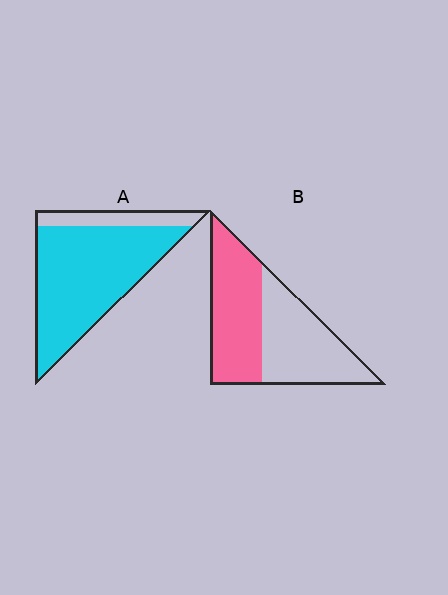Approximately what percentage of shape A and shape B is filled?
A is approximately 85% and B is approximately 50%.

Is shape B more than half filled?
Roughly half.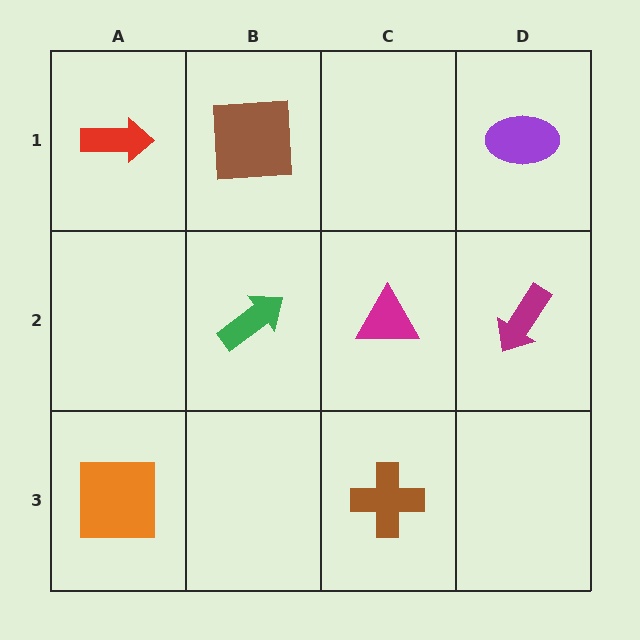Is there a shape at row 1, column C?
No, that cell is empty.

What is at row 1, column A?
A red arrow.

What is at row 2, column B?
A green arrow.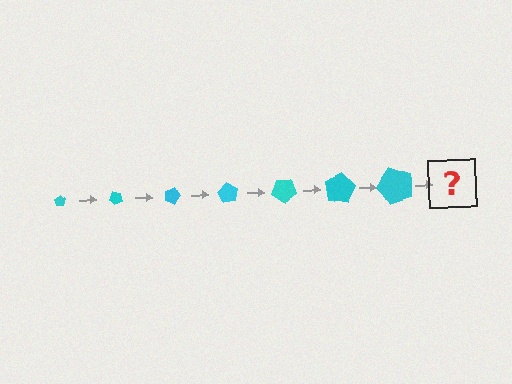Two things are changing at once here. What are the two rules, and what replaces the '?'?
The two rules are that the pentagon grows larger each step and it rotates 45 degrees each step. The '?' should be a pentagon, larger than the previous one and rotated 315 degrees from the start.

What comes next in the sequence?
The next element should be a pentagon, larger than the previous one and rotated 315 degrees from the start.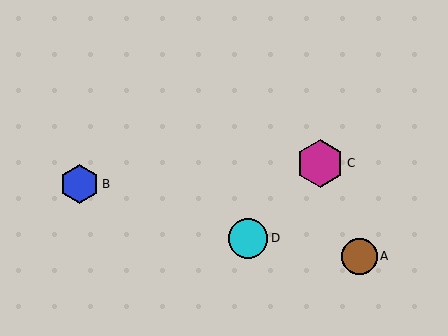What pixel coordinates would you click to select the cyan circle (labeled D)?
Click at (248, 238) to select the cyan circle D.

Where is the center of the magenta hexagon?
The center of the magenta hexagon is at (320, 163).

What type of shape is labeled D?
Shape D is a cyan circle.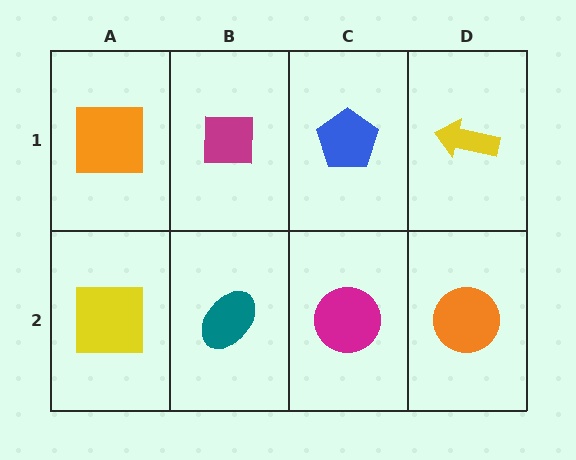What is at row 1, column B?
A magenta square.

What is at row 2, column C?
A magenta circle.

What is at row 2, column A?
A yellow square.